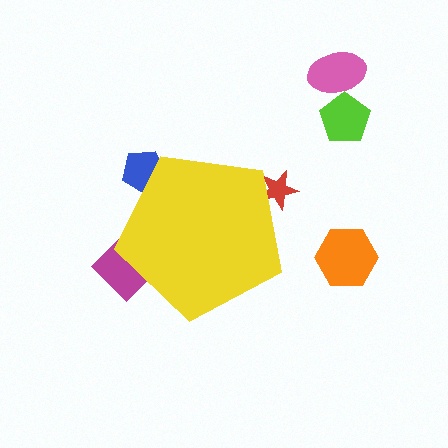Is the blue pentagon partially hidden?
Yes, the blue pentagon is partially hidden behind the yellow pentagon.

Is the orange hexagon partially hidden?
No, the orange hexagon is fully visible.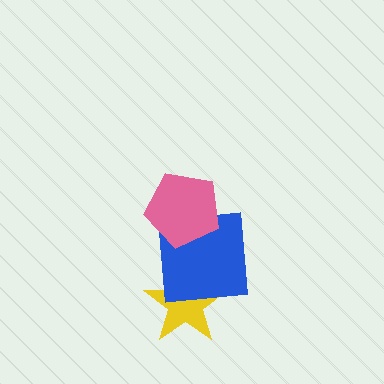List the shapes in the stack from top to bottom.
From top to bottom: the pink pentagon, the blue square, the yellow star.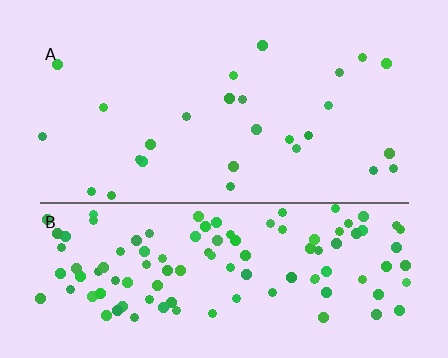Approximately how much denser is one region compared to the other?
Approximately 4.3× — region B over region A.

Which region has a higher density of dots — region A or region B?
B (the bottom).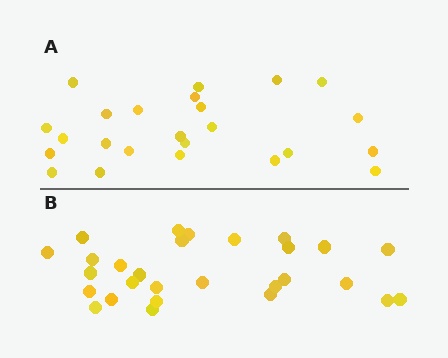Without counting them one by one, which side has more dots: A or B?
Region B (the bottom region) has more dots.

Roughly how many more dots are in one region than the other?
Region B has about 4 more dots than region A.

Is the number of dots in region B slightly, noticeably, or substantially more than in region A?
Region B has only slightly more — the two regions are fairly close. The ratio is roughly 1.2 to 1.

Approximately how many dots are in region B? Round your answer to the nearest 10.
About 30 dots. (The exact count is 28, which rounds to 30.)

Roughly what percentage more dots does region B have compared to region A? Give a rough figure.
About 15% more.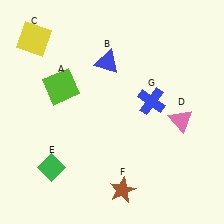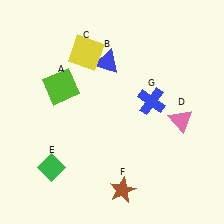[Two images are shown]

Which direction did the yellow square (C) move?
The yellow square (C) moved right.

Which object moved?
The yellow square (C) moved right.